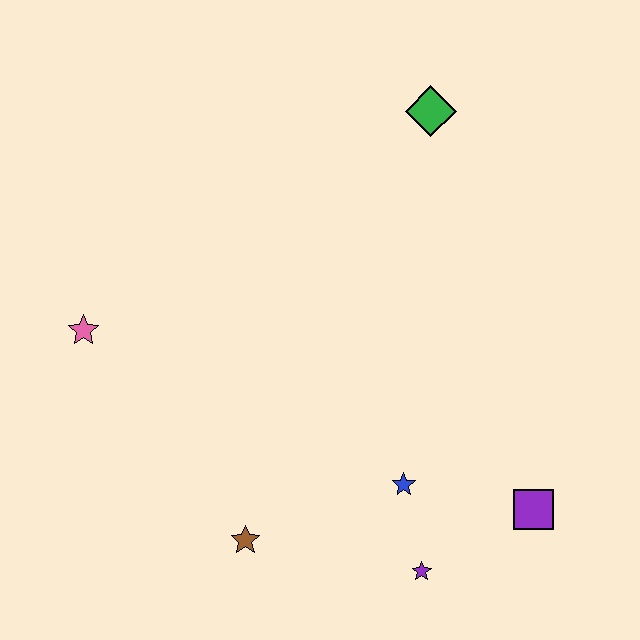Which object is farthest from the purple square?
The pink star is farthest from the purple square.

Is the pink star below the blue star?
No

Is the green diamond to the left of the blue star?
No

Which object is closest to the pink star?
The brown star is closest to the pink star.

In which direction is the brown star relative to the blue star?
The brown star is to the left of the blue star.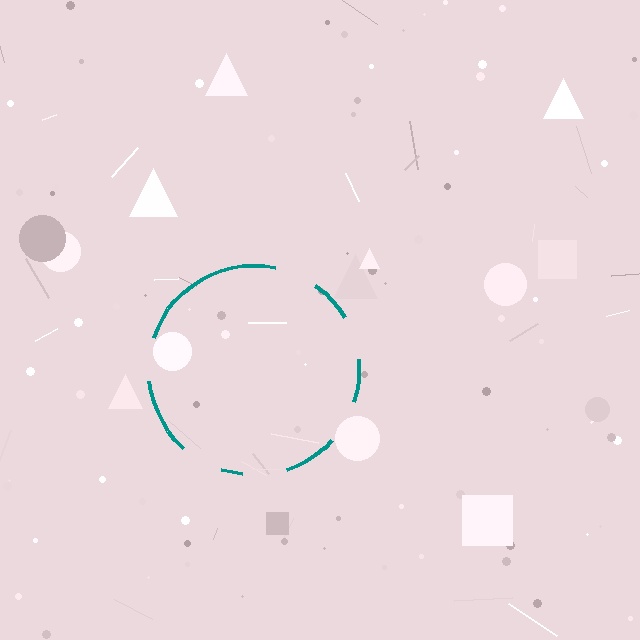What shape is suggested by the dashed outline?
The dashed outline suggests a circle.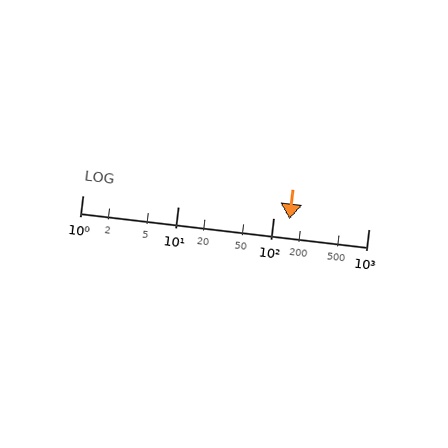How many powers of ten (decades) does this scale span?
The scale spans 3 decades, from 1 to 1000.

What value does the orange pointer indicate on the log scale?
The pointer indicates approximately 150.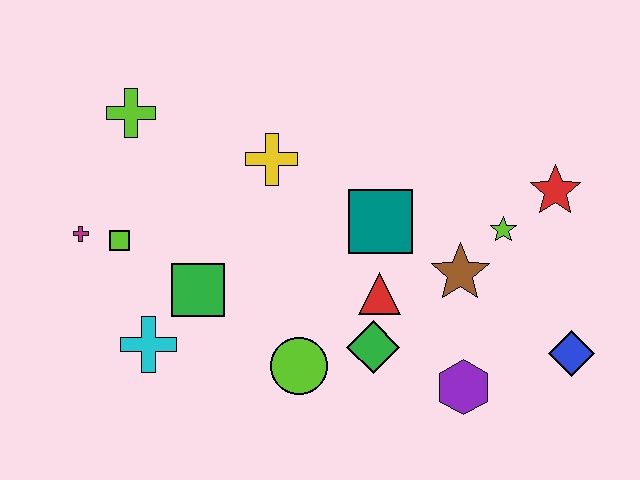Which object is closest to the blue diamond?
The purple hexagon is closest to the blue diamond.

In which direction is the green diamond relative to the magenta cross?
The green diamond is to the right of the magenta cross.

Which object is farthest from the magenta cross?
The blue diamond is farthest from the magenta cross.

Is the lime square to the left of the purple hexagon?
Yes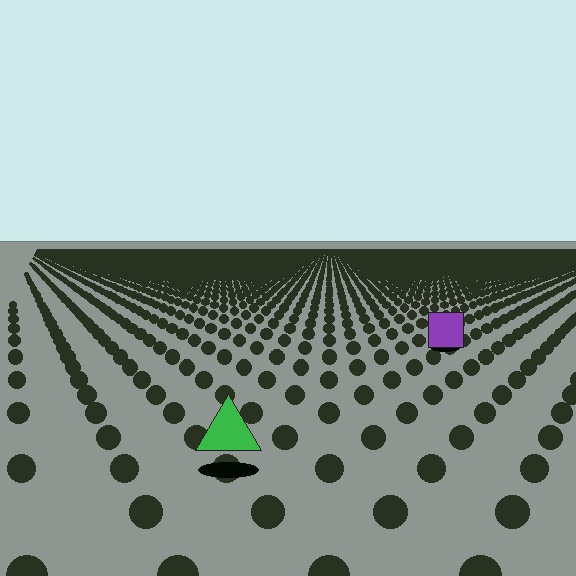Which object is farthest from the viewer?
The purple square is farthest from the viewer. It appears smaller and the ground texture around it is denser.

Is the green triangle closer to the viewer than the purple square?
Yes. The green triangle is closer — you can tell from the texture gradient: the ground texture is coarser near it.